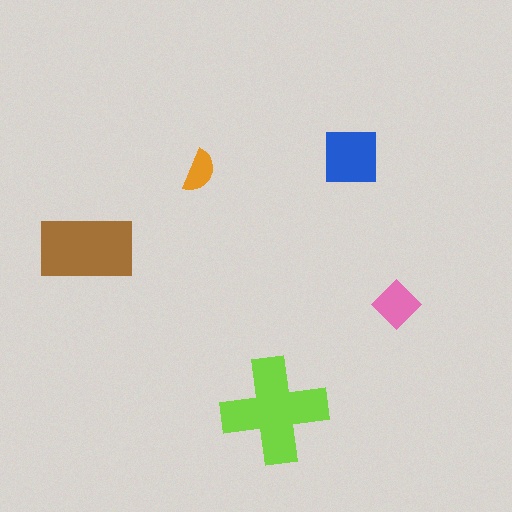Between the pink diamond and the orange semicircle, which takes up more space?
The pink diamond.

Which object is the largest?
The lime cross.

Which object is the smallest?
The orange semicircle.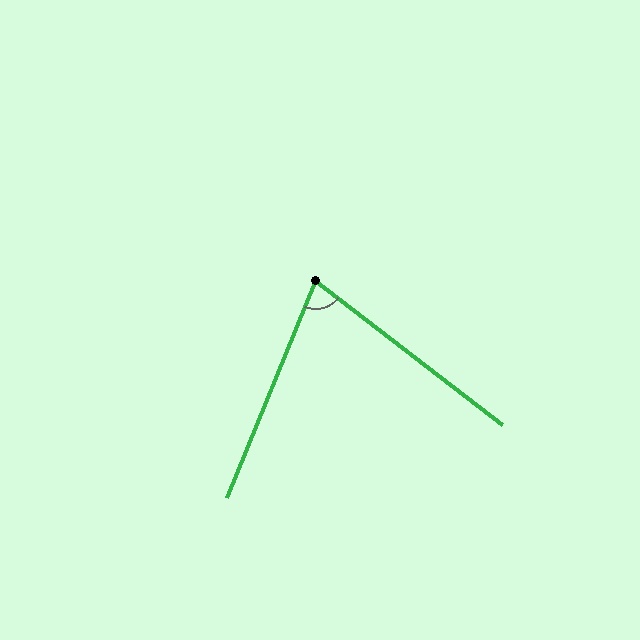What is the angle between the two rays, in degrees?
Approximately 75 degrees.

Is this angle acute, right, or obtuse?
It is acute.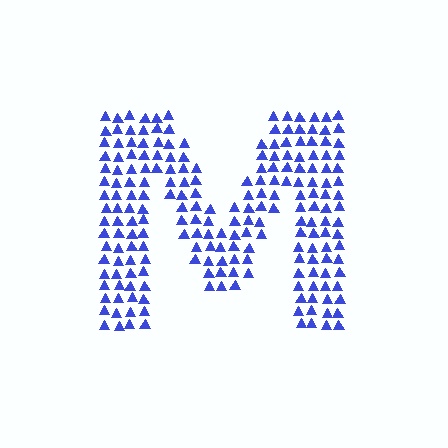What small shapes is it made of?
It is made of small triangles.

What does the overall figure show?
The overall figure shows the letter M.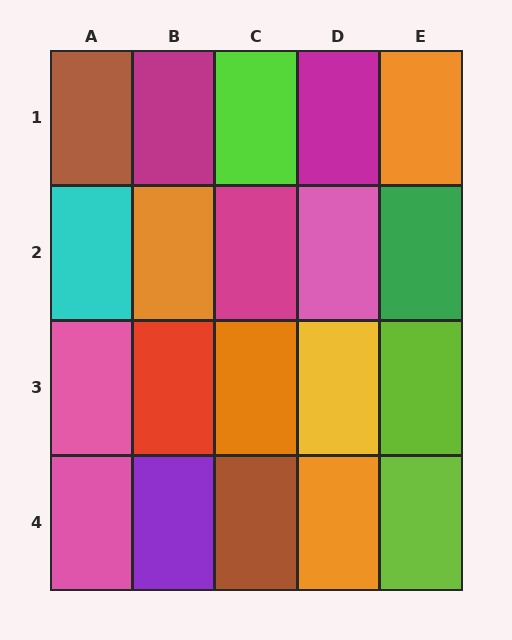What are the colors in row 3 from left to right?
Pink, red, orange, yellow, lime.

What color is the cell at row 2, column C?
Magenta.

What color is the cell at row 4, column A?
Pink.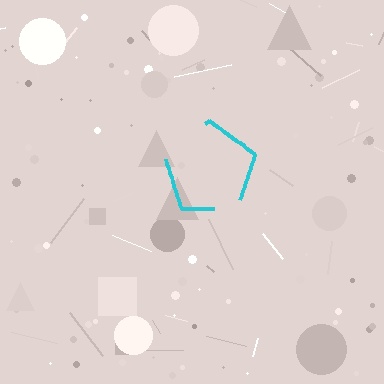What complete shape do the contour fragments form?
The contour fragments form a pentagon.